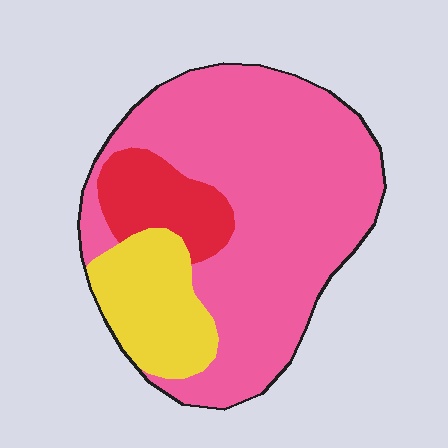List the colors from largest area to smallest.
From largest to smallest: pink, yellow, red.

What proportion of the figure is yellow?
Yellow covers 18% of the figure.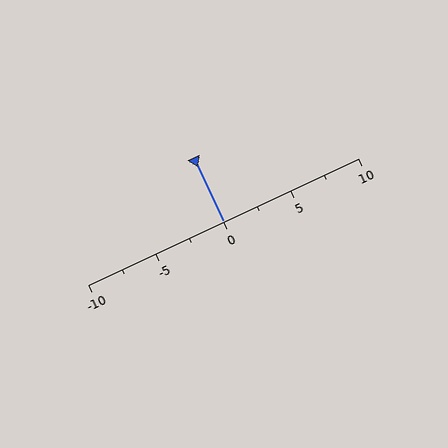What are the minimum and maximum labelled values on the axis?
The axis runs from -10 to 10.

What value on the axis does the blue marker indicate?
The marker indicates approximately 0.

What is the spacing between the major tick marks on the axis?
The major ticks are spaced 5 apart.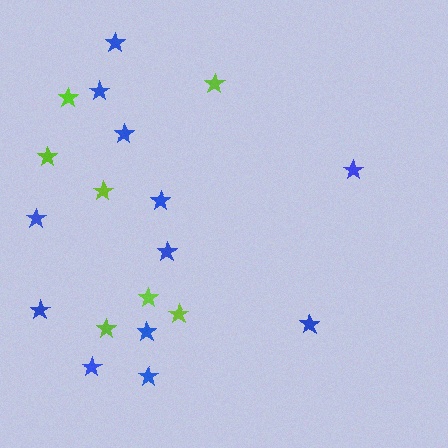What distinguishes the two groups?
There are 2 groups: one group of blue stars (12) and one group of lime stars (7).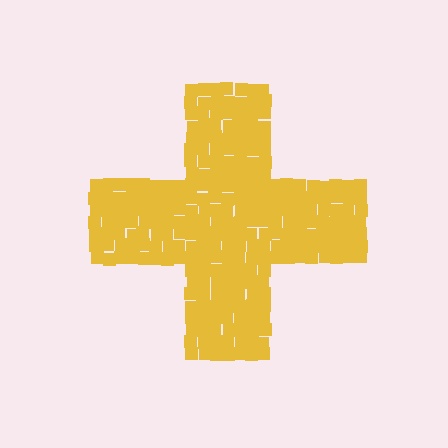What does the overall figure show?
The overall figure shows a cross.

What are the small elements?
The small elements are squares.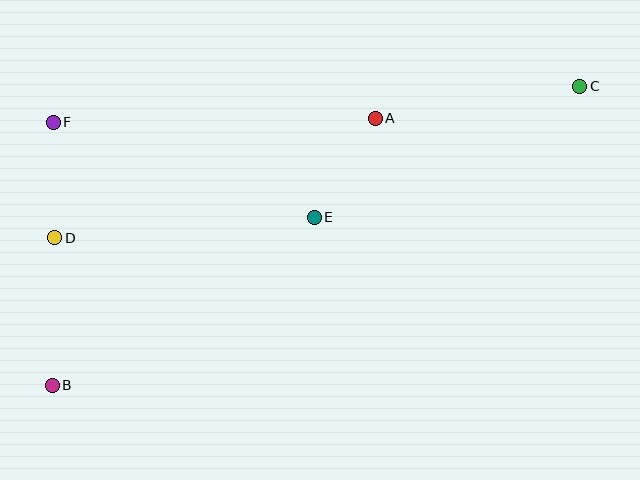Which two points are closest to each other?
Points D and F are closest to each other.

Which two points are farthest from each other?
Points B and C are farthest from each other.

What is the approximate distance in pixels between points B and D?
The distance between B and D is approximately 148 pixels.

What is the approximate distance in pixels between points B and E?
The distance between B and E is approximately 311 pixels.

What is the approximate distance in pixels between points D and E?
The distance between D and E is approximately 260 pixels.